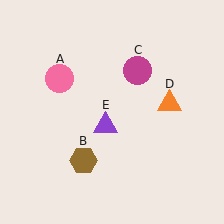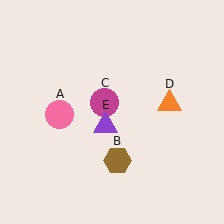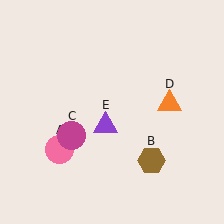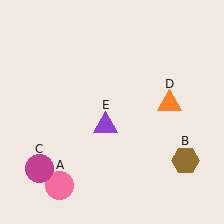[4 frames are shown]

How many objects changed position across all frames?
3 objects changed position: pink circle (object A), brown hexagon (object B), magenta circle (object C).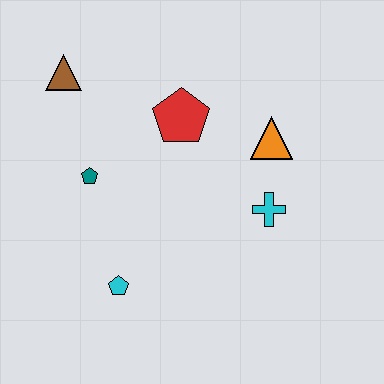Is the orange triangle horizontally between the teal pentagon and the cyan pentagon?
No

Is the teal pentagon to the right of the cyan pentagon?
No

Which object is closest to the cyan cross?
The orange triangle is closest to the cyan cross.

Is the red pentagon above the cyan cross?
Yes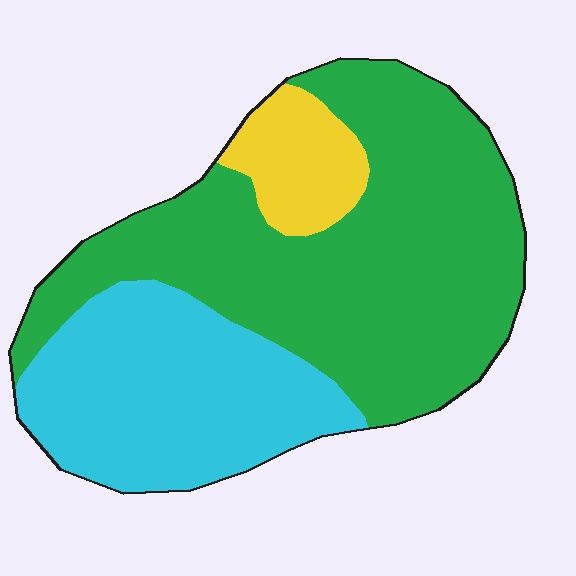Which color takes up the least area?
Yellow, at roughly 10%.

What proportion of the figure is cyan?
Cyan covers roughly 30% of the figure.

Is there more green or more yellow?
Green.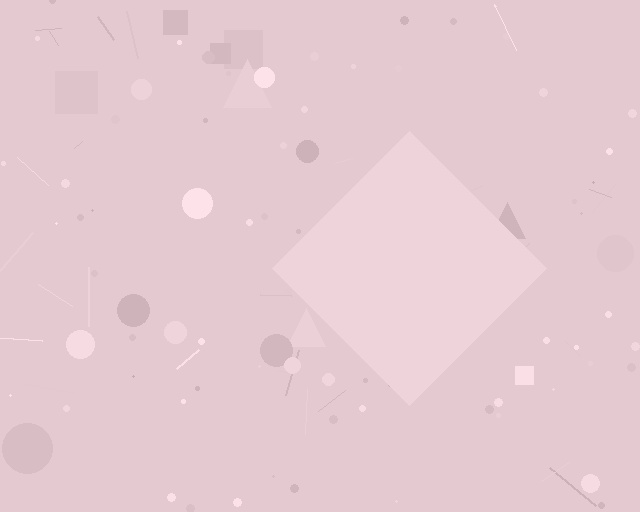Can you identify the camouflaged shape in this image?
The camouflaged shape is a diamond.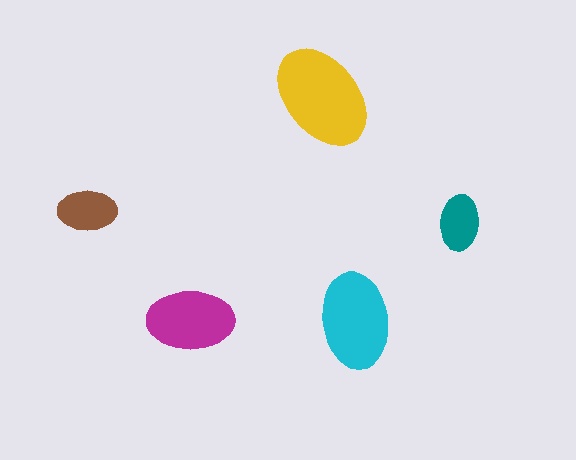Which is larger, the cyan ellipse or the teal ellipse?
The cyan one.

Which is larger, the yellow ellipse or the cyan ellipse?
The yellow one.